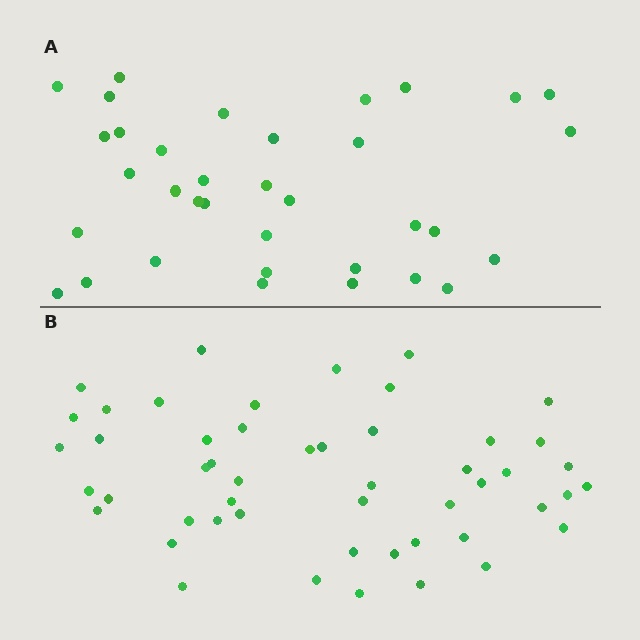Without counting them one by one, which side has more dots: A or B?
Region B (the bottom region) has more dots.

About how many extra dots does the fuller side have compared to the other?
Region B has approximately 15 more dots than region A.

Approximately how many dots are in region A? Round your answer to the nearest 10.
About 40 dots. (The exact count is 35, which rounds to 40.)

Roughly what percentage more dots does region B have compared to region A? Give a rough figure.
About 45% more.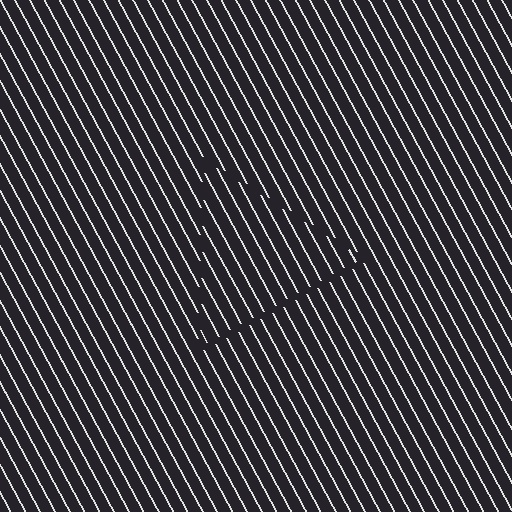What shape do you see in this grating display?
An illusory triangle. The interior of the shape contains the same grating, shifted by half a period — the contour is defined by the phase discontinuity where line-ends from the inner and outer gratings abut.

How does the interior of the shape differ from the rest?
The interior of the shape contains the same grating, shifted by half a period — the contour is defined by the phase discontinuity where line-ends from the inner and outer gratings abut.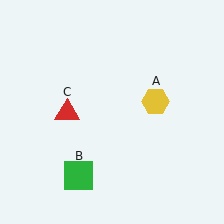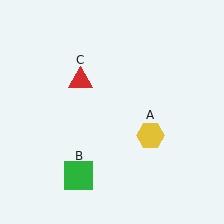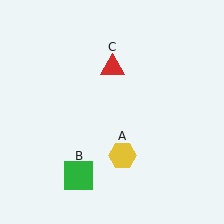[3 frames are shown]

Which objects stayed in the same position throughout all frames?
Green square (object B) remained stationary.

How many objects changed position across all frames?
2 objects changed position: yellow hexagon (object A), red triangle (object C).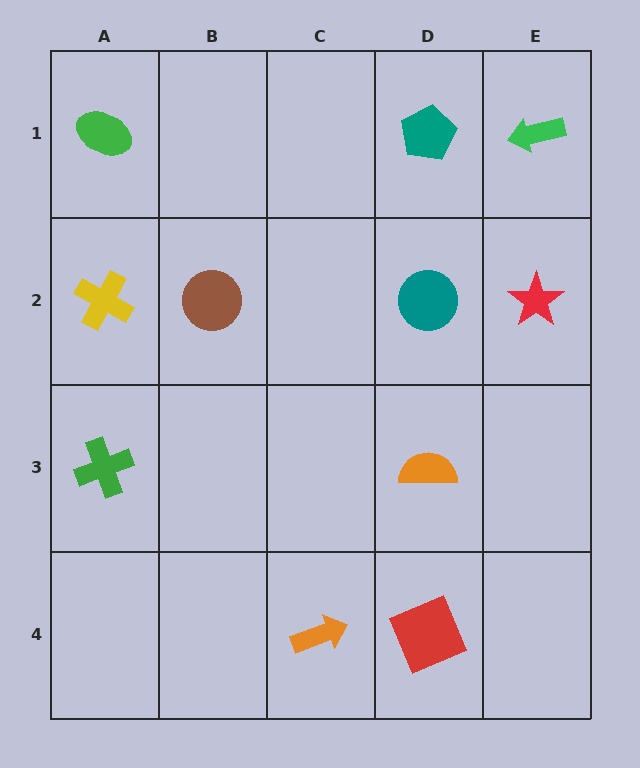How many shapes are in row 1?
3 shapes.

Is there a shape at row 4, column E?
No, that cell is empty.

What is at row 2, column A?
A yellow cross.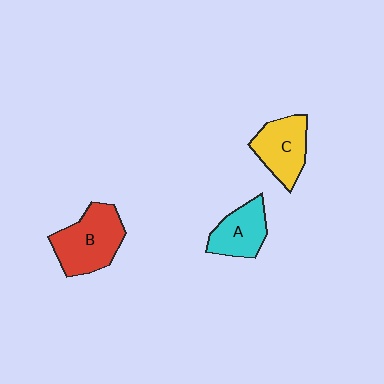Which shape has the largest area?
Shape B (red).